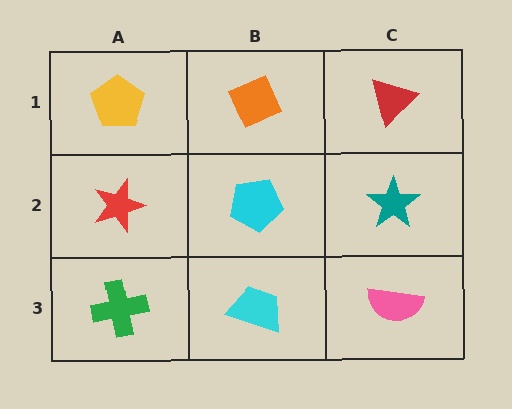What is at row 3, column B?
A cyan trapezoid.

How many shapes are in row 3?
3 shapes.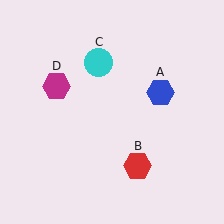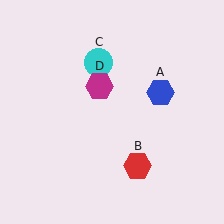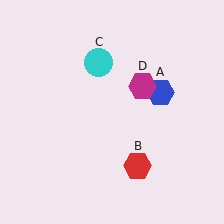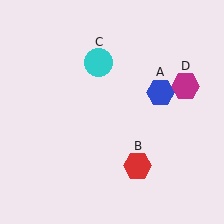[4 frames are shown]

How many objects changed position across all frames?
1 object changed position: magenta hexagon (object D).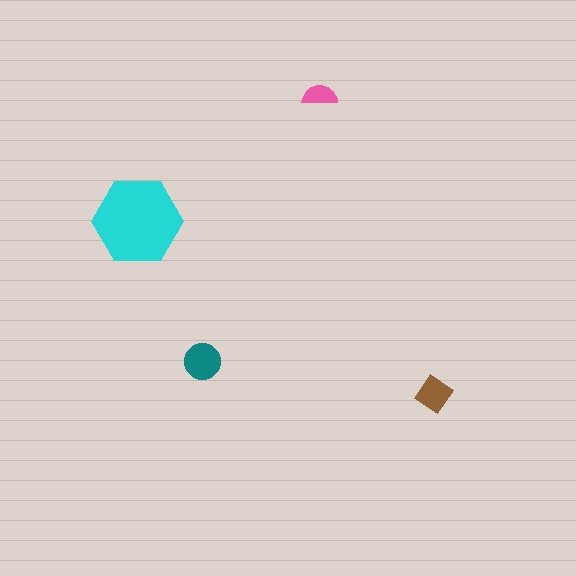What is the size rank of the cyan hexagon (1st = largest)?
1st.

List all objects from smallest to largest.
The pink semicircle, the brown diamond, the teal circle, the cyan hexagon.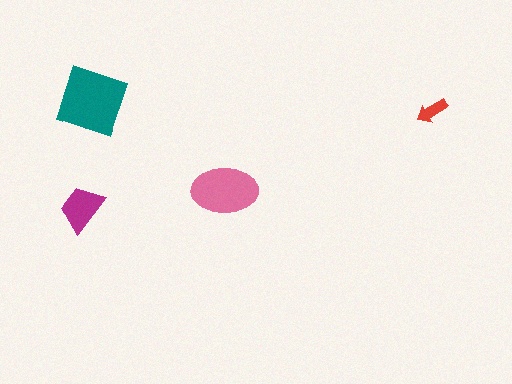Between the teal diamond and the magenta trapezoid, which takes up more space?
The teal diamond.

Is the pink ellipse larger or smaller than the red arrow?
Larger.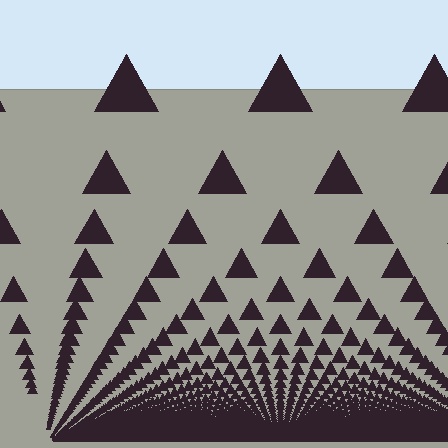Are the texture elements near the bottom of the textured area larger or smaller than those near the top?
Smaller. The gradient is inverted — elements near the bottom are smaller and denser.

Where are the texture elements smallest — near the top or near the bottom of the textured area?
Near the bottom.